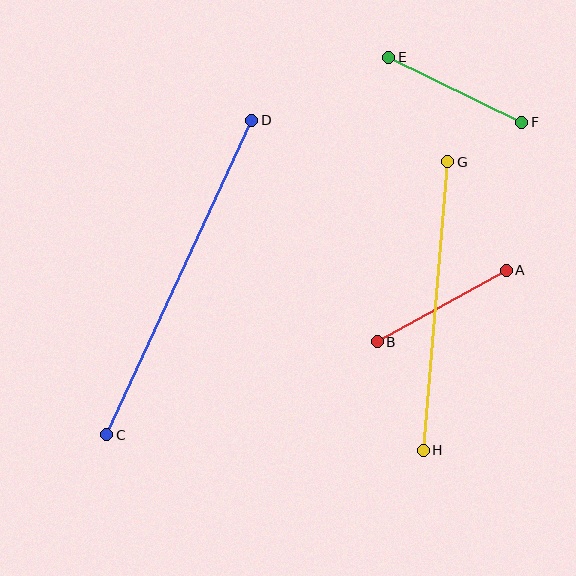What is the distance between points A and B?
The distance is approximately 147 pixels.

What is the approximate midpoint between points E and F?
The midpoint is at approximately (455, 90) pixels.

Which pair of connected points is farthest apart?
Points C and D are farthest apart.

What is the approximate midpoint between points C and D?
The midpoint is at approximately (179, 278) pixels.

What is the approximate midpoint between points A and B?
The midpoint is at approximately (442, 306) pixels.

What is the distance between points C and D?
The distance is approximately 347 pixels.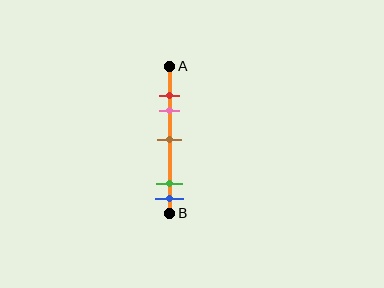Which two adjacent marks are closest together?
The red and pink marks are the closest adjacent pair.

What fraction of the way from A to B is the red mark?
The red mark is approximately 20% (0.2) of the way from A to B.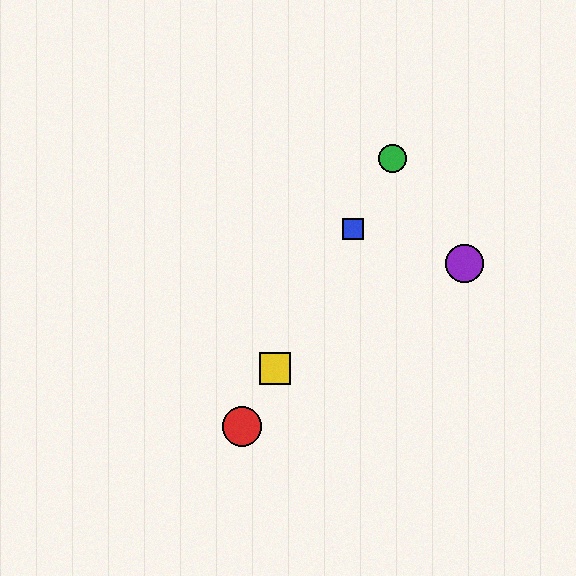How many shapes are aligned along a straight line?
4 shapes (the red circle, the blue square, the green circle, the yellow square) are aligned along a straight line.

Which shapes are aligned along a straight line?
The red circle, the blue square, the green circle, the yellow square are aligned along a straight line.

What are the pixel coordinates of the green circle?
The green circle is at (393, 159).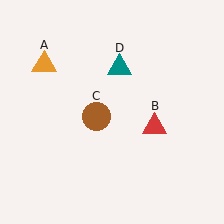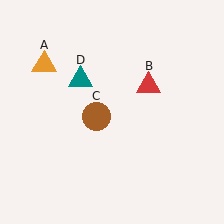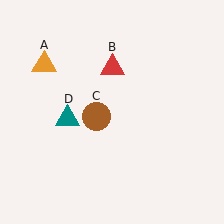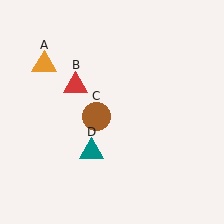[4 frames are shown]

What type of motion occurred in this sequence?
The red triangle (object B), teal triangle (object D) rotated counterclockwise around the center of the scene.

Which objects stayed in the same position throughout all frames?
Orange triangle (object A) and brown circle (object C) remained stationary.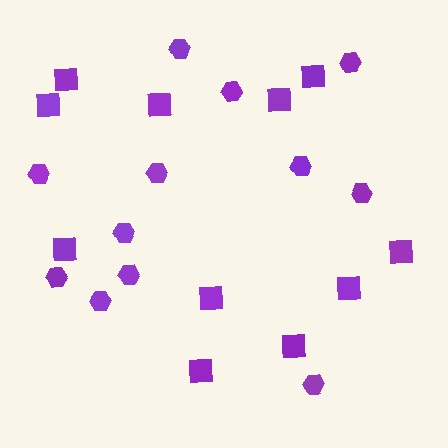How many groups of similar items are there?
There are 2 groups: one group of squares (11) and one group of hexagons (12).